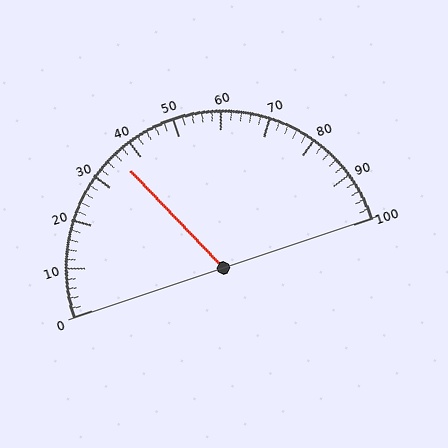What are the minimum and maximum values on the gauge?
The gauge ranges from 0 to 100.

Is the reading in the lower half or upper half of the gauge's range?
The reading is in the lower half of the range (0 to 100).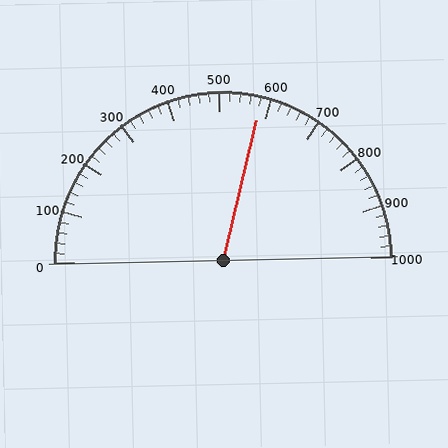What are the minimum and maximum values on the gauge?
The gauge ranges from 0 to 1000.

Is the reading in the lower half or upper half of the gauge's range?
The reading is in the upper half of the range (0 to 1000).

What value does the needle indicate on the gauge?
The needle indicates approximately 580.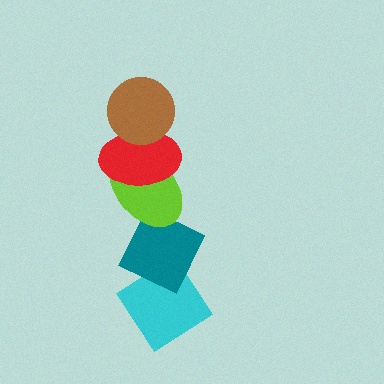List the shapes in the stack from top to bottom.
From top to bottom: the brown circle, the red ellipse, the lime ellipse, the teal diamond, the cyan diamond.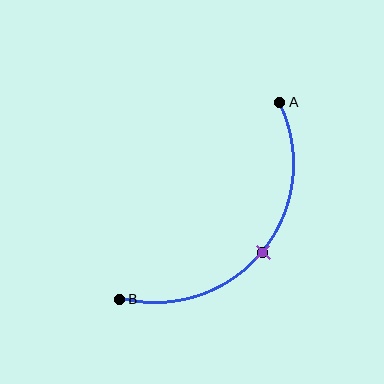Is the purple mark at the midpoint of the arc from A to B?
Yes. The purple mark lies on the arc at equal arc-length from both A and B — it is the arc midpoint.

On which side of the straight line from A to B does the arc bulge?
The arc bulges below and to the right of the straight line connecting A and B.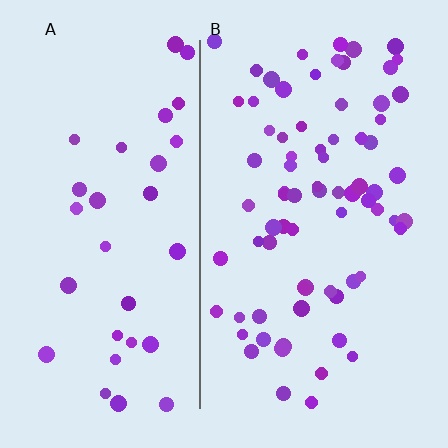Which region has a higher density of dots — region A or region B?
B (the right).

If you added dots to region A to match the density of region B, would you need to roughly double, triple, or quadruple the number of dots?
Approximately double.